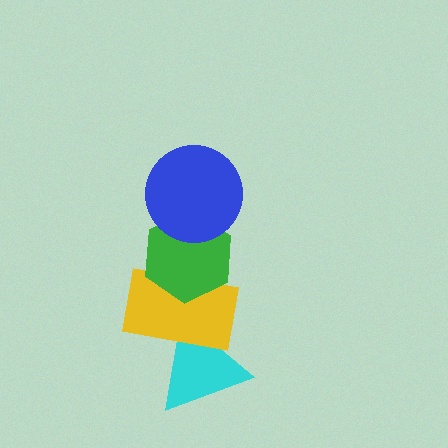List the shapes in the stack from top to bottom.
From top to bottom: the blue circle, the green hexagon, the yellow rectangle, the cyan triangle.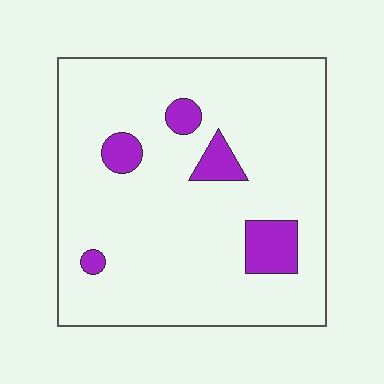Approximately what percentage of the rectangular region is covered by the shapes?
Approximately 10%.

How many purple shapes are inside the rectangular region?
5.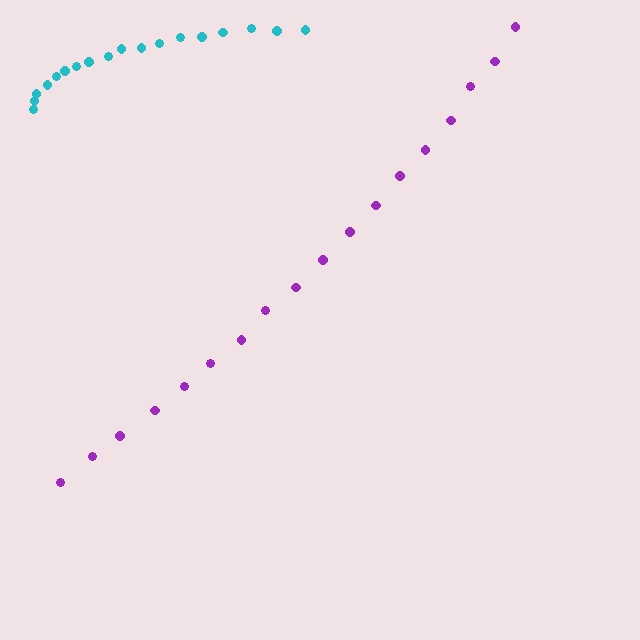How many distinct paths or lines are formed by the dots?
There are 2 distinct paths.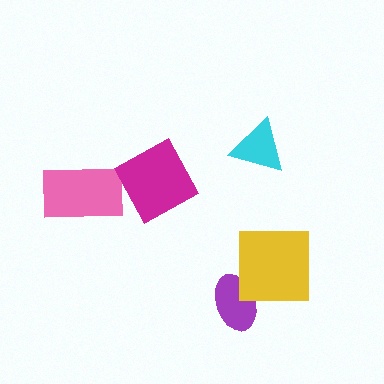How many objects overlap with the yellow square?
1 object overlaps with the yellow square.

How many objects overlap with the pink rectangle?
0 objects overlap with the pink rectangle.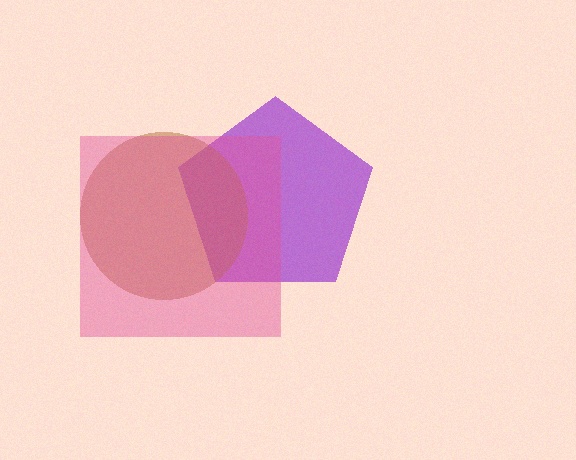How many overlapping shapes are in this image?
There are 3 overlapping shapes in the image.